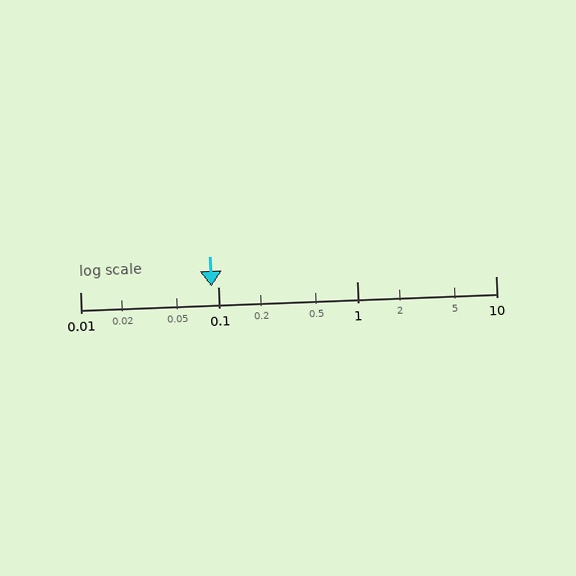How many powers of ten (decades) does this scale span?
The scale spans 3 decades, from 0.01 to 10.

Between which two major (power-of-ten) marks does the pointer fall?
The pointer is between 0.01 and 0.1.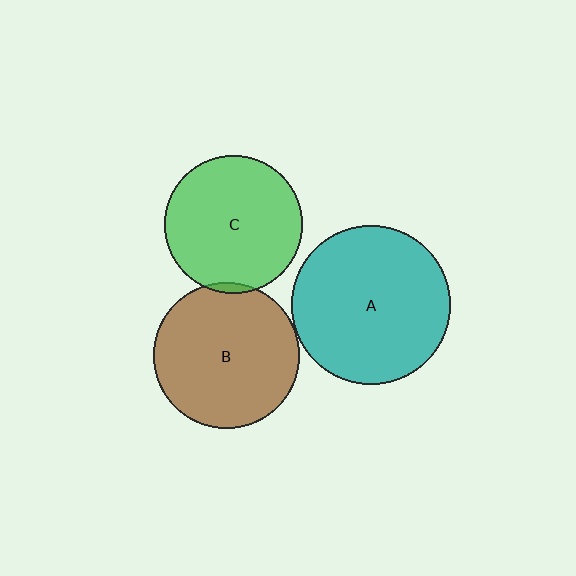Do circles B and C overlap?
Yes.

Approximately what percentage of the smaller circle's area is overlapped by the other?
Approximately 5%.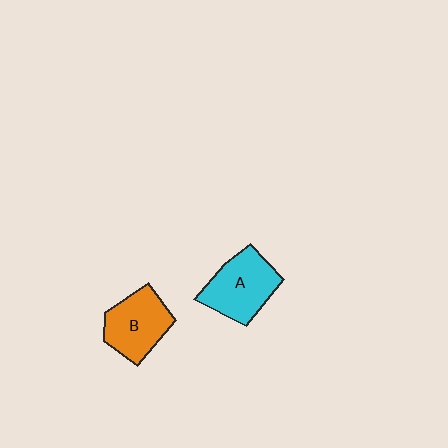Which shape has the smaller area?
Shape B (orange).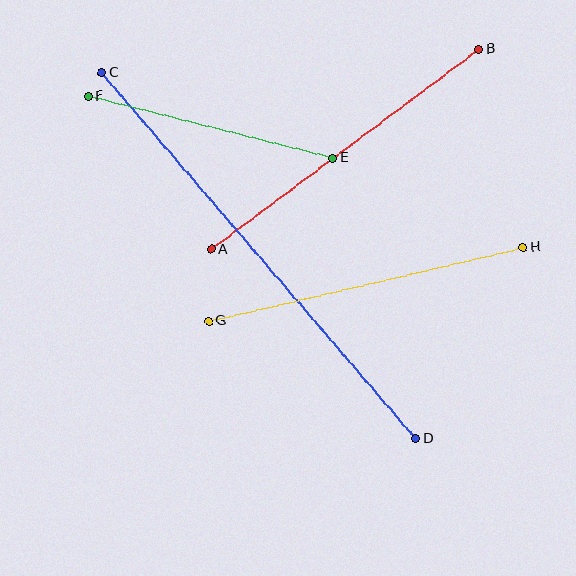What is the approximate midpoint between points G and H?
The midpoint is at approximately (366, 284) pixels.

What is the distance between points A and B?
The distance is approximately 334 pixels.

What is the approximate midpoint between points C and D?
The midpoint is at approximately (259, 255) pixels.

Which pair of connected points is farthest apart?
Points C and D are farthest apart.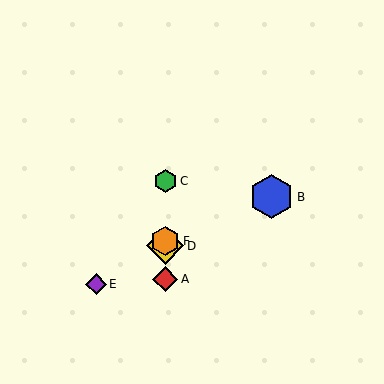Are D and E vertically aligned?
No, D is at x≈165 and E is at x≈96.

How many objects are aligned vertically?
4 objects (A, C, D, F) are aligned vertically.